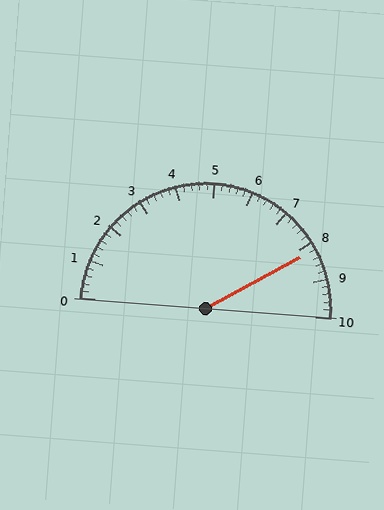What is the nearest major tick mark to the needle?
The nearest major tick mark is 8.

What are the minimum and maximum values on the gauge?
The gauge ranges from 0 to 10.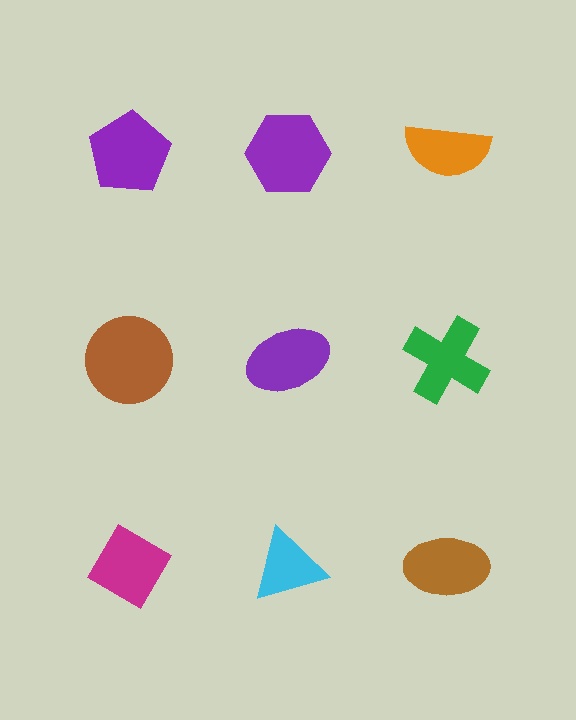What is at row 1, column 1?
A purple pentagon.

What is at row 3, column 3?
A brown ellipse.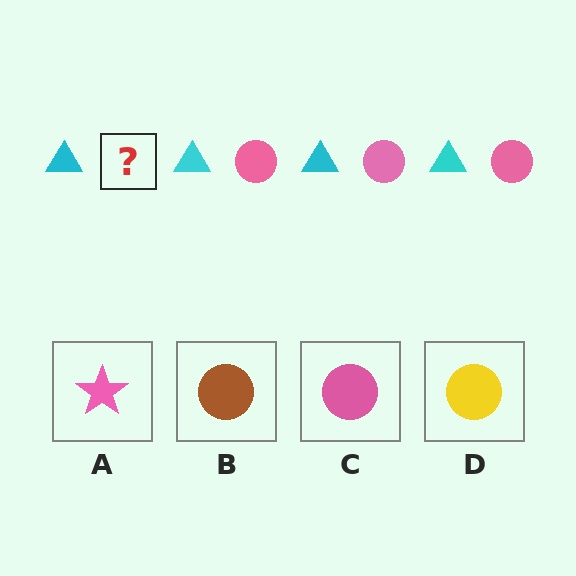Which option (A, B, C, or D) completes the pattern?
C.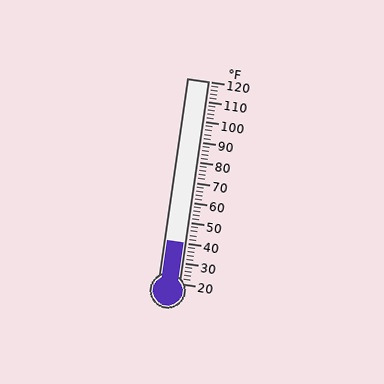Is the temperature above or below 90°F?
The temperature is below 90°F.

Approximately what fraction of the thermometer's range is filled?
The thermometer is filled to approximately 20% of its range.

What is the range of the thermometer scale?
The thermometer scale ranges from 20°F to 120°F.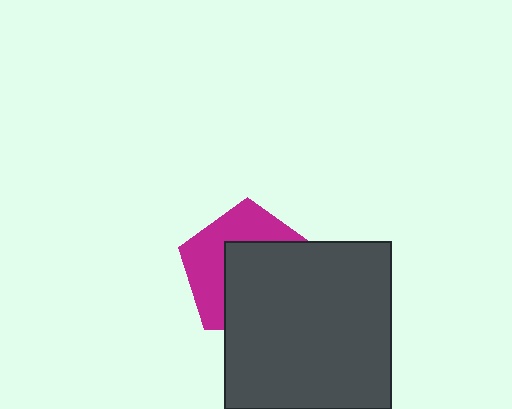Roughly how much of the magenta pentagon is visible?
A small part of it is visible (roughly 44%).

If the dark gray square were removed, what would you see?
You would see the complete magenta pentagon.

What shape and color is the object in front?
The object in front is a dark gray square.